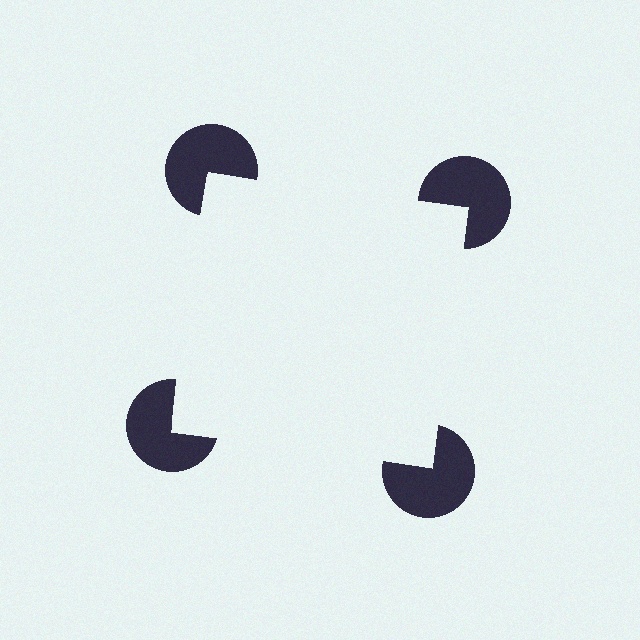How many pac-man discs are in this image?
There are 4 — one at each vertex of the illusory square.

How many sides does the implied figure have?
4 sides.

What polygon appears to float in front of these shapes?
An illusory square — its edges are inferred from the aligned wedge cuts in the pac-man discs, not physically drawn.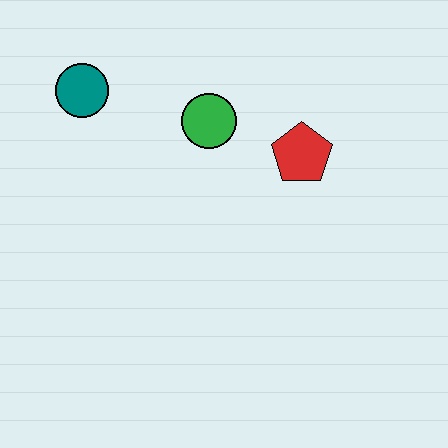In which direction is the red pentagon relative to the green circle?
The red pentagon is to the right of the green circle.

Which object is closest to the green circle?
The red pentagon is closest to the green circle.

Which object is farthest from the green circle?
The teal circle is farthest from the green circle.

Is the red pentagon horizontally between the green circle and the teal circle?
No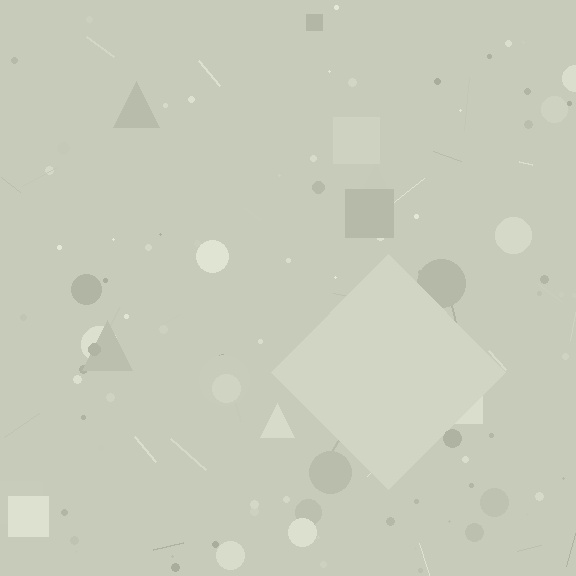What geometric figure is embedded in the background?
A diamond is embedded in the background.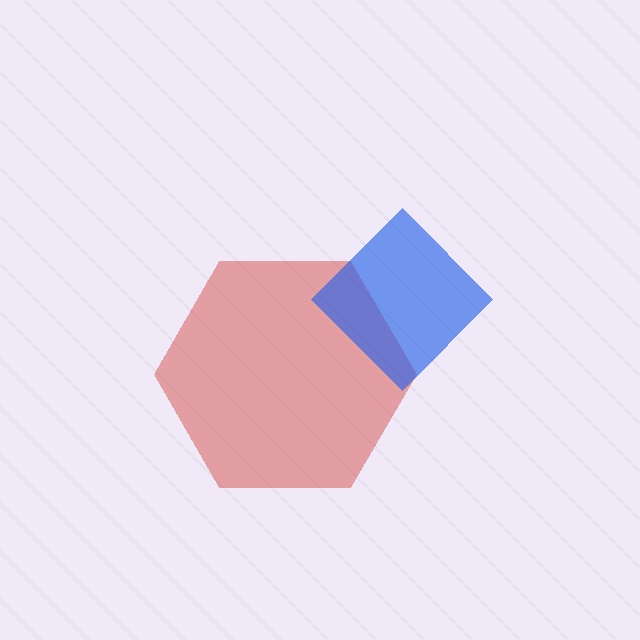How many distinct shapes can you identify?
There are 2 distinct shapes: a red hexagon, a blue diamond.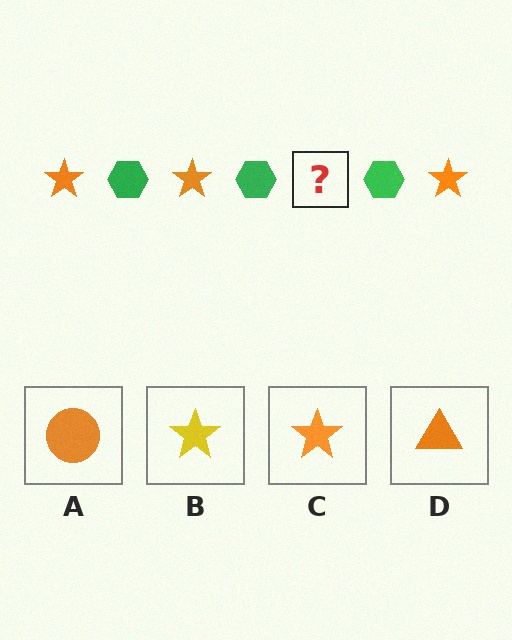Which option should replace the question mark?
Option C.